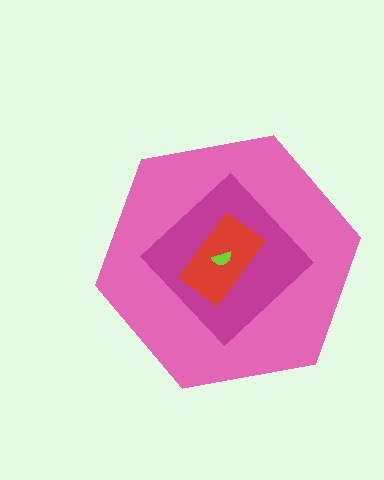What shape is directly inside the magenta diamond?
The red rectangle.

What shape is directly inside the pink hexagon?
The magenta diamond.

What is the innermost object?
The lime semicircle.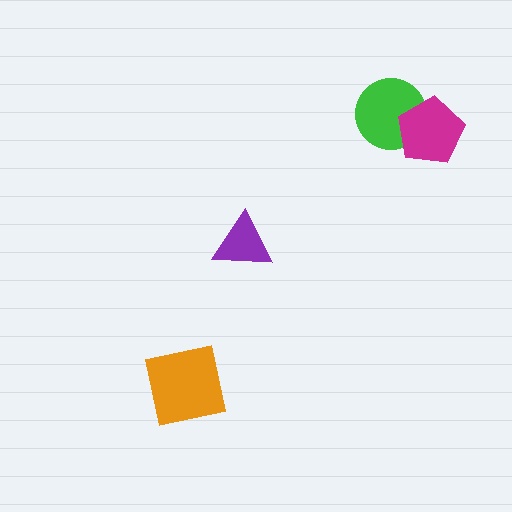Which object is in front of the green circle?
The magenta pentagon is in front of the green circle.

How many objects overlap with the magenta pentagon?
1 object overlaps with the magenta pentagon.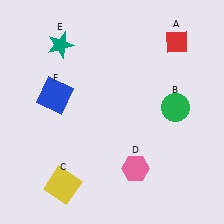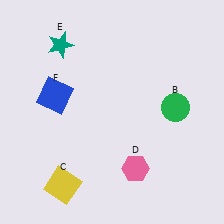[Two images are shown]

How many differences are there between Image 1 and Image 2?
There is 1 difference between the two images.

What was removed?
The red diamond (A) was removed in Image 2.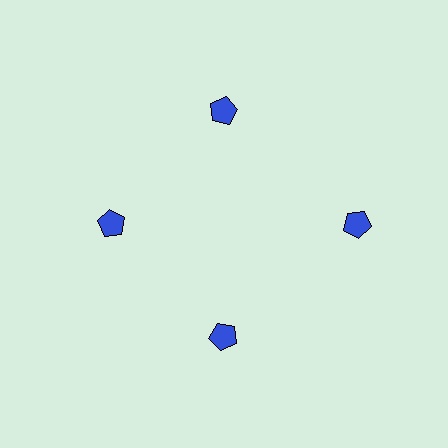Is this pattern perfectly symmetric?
No. The 4 blue pentagons are arranged in a ring, but one element near the 3 o'clock position is pushed outward from the center, breaking the 4-fold rotational symmetry.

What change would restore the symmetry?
The symmetry would be restored by moving it inward, back onto the ring so that all 4 pentagons sit at equal angles and equal distance from the center.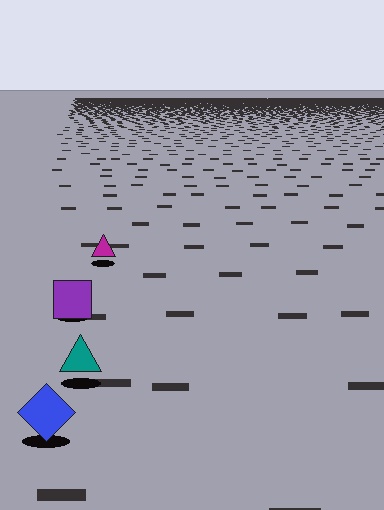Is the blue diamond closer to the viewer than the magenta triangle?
Yes. The blue diamond is closer — you can tell from the texture gradient: the ground texture is coarser near it.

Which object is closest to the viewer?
The blue diamond is closest. The texture marks near it are larger and more spread out.